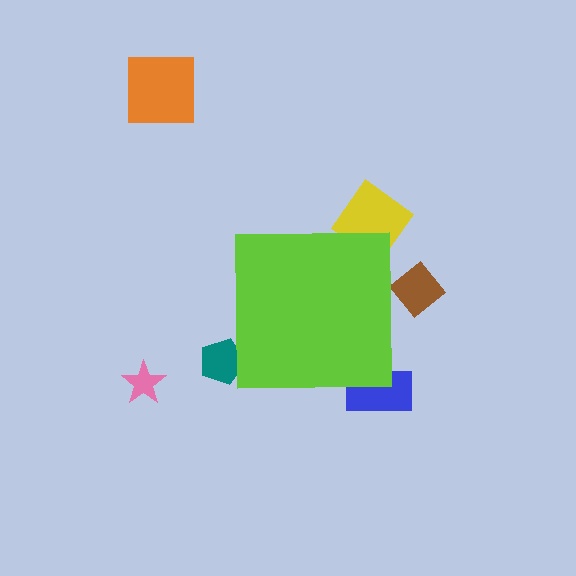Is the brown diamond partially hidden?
Yes, the brown diamond is partially hidden behind the lime square.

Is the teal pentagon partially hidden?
Yes, the teal pentagon is partially hidden behind the lime square.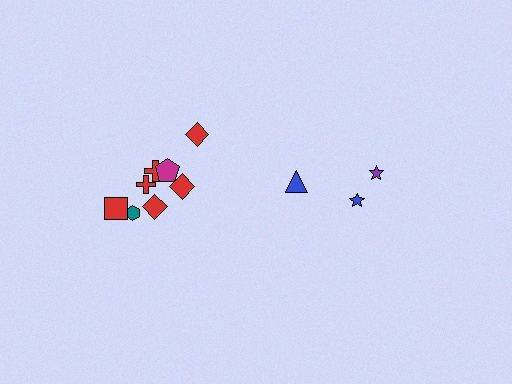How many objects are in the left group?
There are 8 objects.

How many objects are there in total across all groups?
There are 11 objects.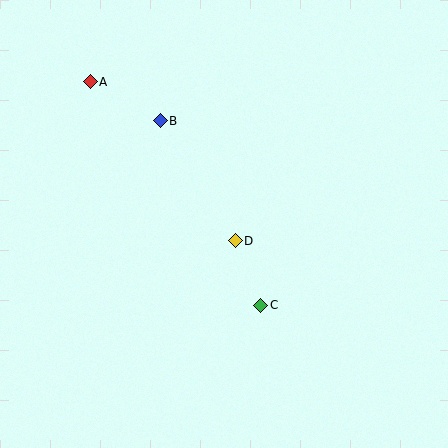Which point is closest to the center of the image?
Point D at (235, 241) is closest to the center.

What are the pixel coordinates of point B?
Point B is at (160, 121).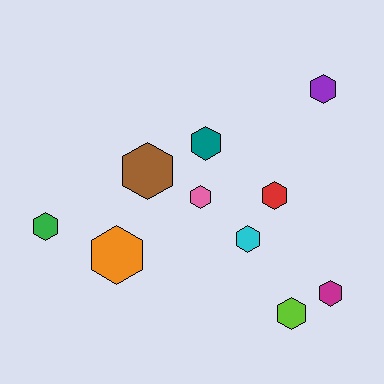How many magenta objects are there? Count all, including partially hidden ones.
There is 1 magenta object.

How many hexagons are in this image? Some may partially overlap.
There are 10 hexagons.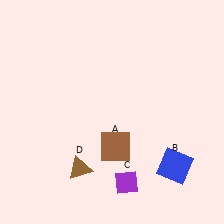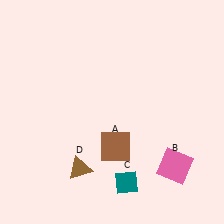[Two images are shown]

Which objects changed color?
B changed from blue to pink. C changed from purple to teal.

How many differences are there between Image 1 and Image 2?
There are 2 differences between the two images.